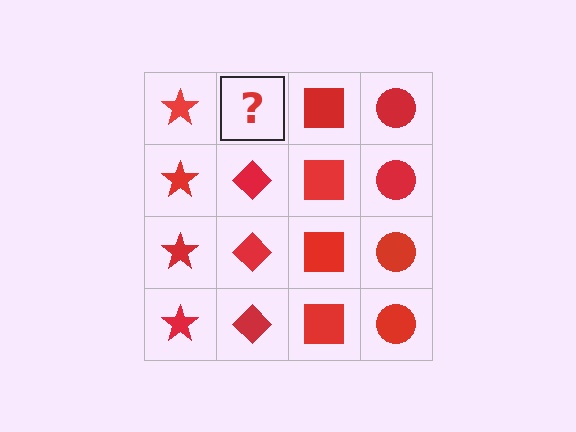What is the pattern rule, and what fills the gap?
The rule is that each column has a consistent shape. The gap should be filled with a red diamond.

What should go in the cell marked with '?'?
The missing cell should contain a red diamond.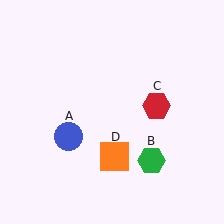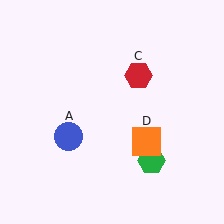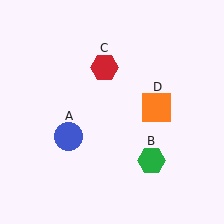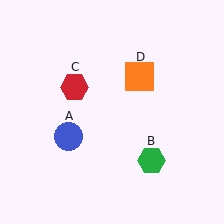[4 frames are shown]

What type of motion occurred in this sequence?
The red hexagon (object C), orange square (object D) rotated counterclockwise around the center of the scene.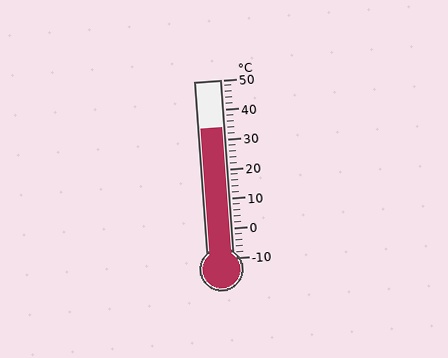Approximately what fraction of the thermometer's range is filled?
The thermometer is filled to approximately 75% of its range.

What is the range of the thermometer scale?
The thermometer scale ranges from -10°C to 50°C.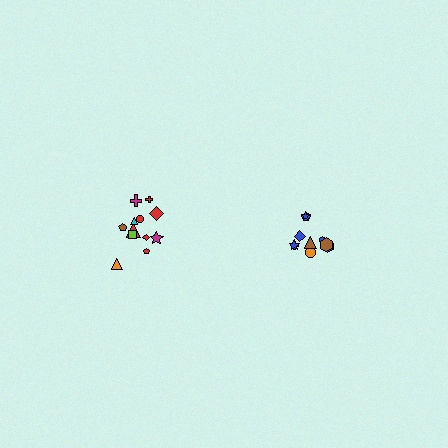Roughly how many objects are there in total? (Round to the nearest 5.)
Roughly 20 objects in total.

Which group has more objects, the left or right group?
The left group.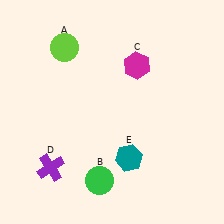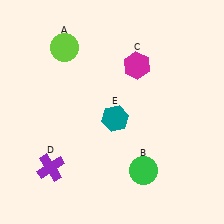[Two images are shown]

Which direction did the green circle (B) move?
The green circle (B) moved right.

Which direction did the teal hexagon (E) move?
The teal hexagon (E) moved up.